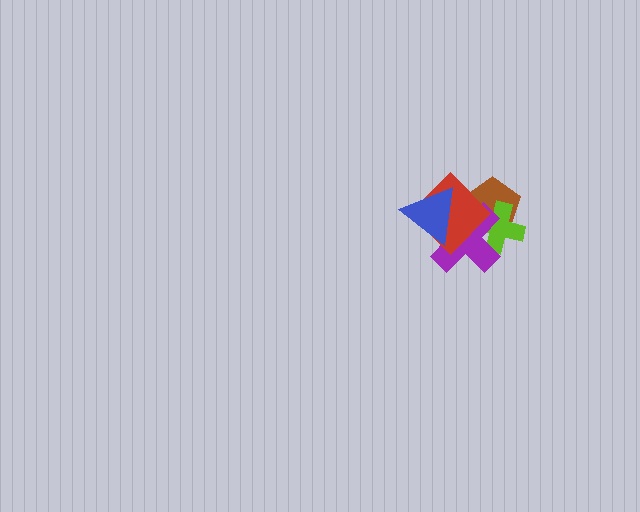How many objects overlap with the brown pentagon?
3 objects overlap with the brown pentagon.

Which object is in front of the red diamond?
The blue triangle is in front of the red diamond.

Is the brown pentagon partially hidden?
Yes, it is partially covered by another shape.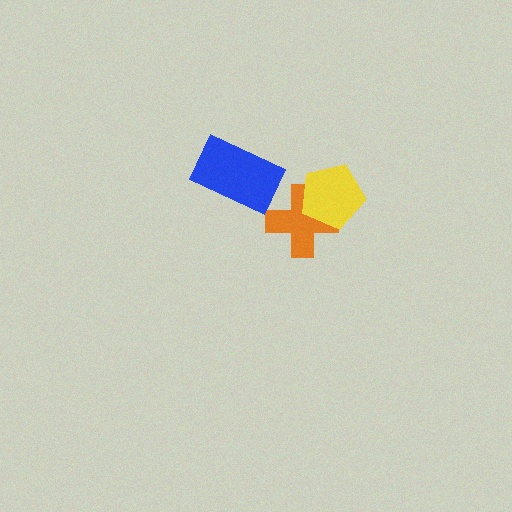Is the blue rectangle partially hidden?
No, no other shape covers it.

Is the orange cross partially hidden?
Yes, it is partially covered by another shape.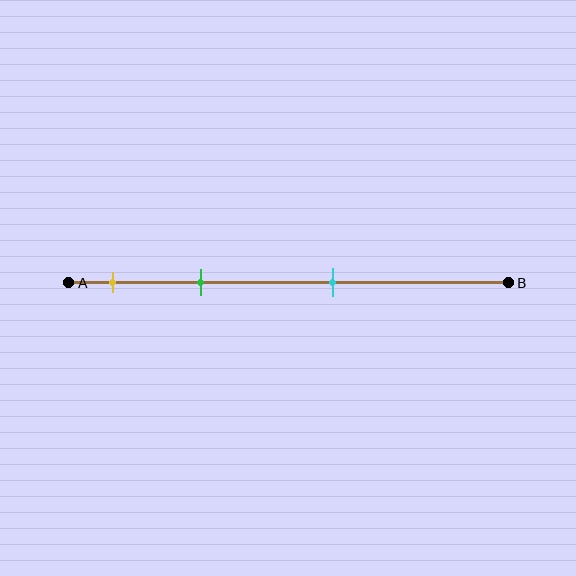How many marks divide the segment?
There are 3 marks dividing the segment.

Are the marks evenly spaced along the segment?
No, the marks are not evenly spaced.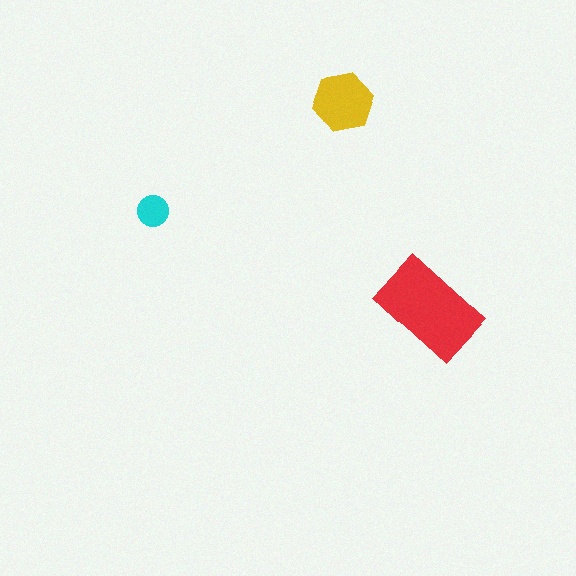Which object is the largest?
The red rectangle.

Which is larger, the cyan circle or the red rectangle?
The red rectangle.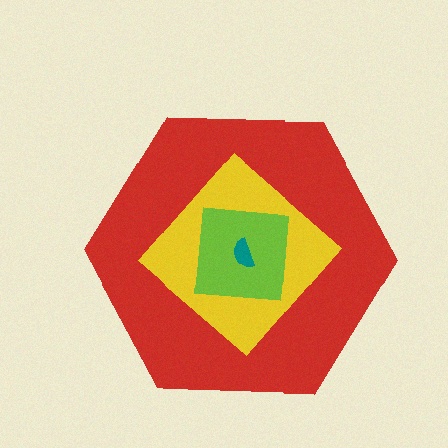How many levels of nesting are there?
4.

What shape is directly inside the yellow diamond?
The lime square.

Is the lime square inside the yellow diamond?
Yes.